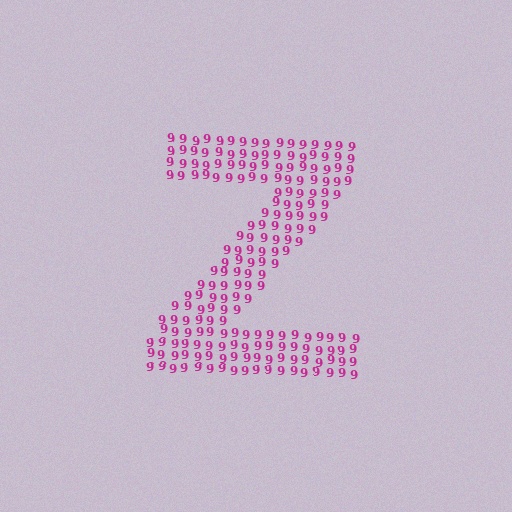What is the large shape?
The large shape is the letter Z.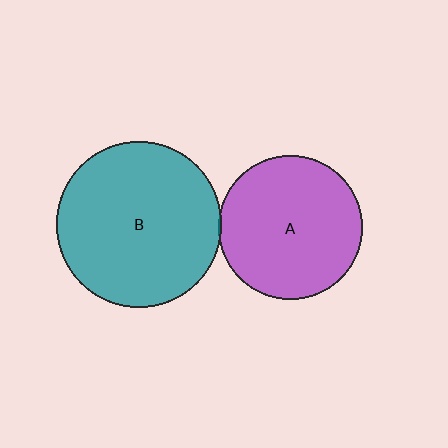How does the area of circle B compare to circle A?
Approximately 1.3 times.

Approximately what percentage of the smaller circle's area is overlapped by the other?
Approximately 5%.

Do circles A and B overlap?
Yes.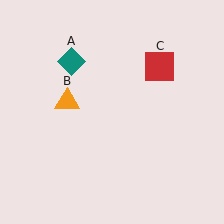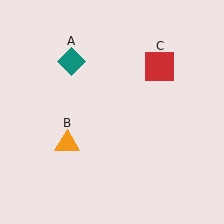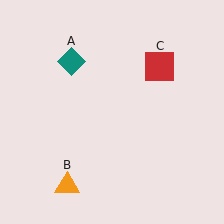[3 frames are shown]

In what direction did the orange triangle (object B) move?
The orange triangle (object B) moved down.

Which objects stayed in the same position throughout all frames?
Teal diamond (object A) and red square (object C) remained stationary.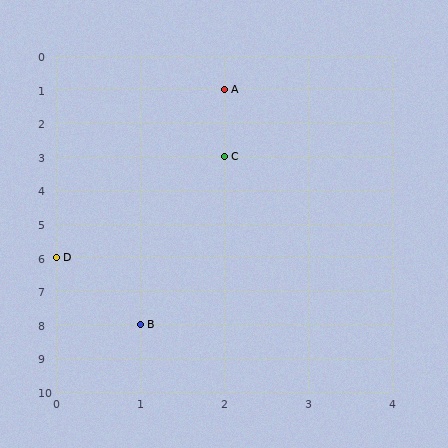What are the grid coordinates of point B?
Point B is at grid coordinates (1, 8).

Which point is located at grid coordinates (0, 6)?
Point D is at (0, 6).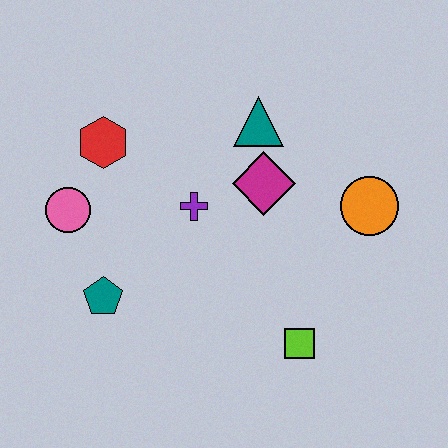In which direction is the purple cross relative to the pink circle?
The purple cross is to the right of the pink circle.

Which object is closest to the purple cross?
The magenta diamond is closest to the purple cross.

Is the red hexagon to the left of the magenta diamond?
Yes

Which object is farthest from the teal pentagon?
The orange circle is farthest from the teal pentagon.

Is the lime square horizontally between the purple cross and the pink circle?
No